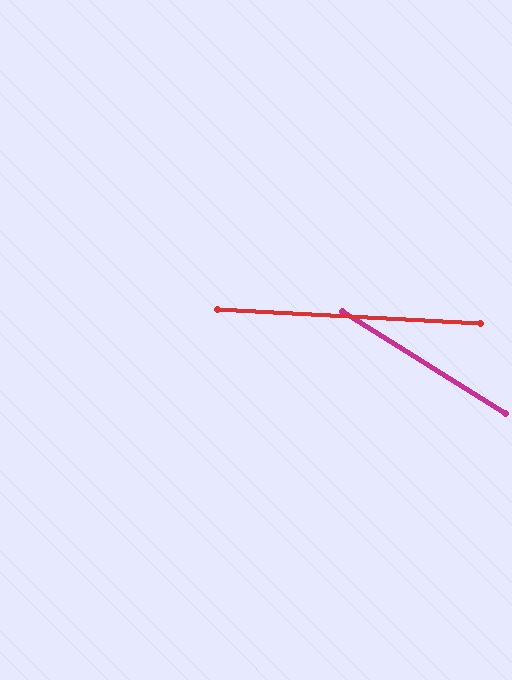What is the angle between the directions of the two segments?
Approximately 29 degrees.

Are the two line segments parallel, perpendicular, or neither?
Neither parallel nor perpendicular — they differ by about 29°.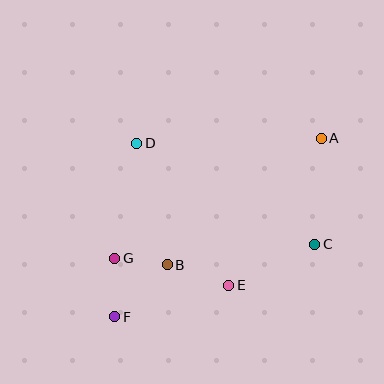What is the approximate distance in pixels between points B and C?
The distance between B and C is approximately 149 pixels.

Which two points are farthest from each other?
Points A and F are farthest from each other.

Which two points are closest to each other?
Points B and G are closest to each other.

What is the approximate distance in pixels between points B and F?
The distance between B and F is approximately 74 pixels.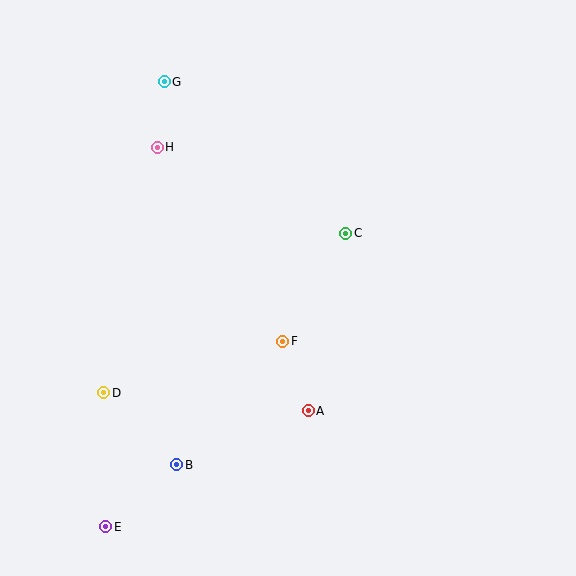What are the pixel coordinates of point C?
Point C is at (346, 233).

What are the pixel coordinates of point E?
Point E is at (106, 527).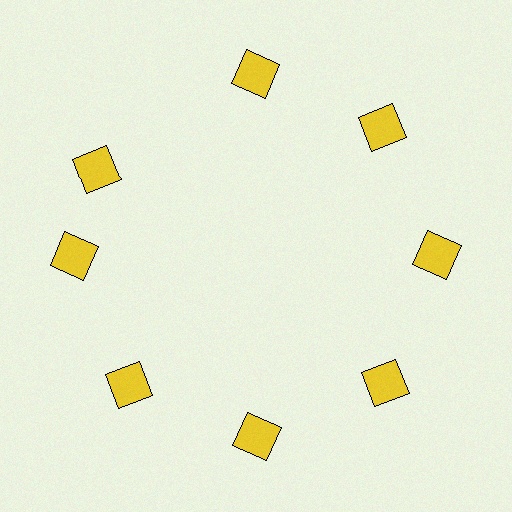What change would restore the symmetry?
The symmetry would be restored by rotating it back into even spacing with its neighbors so that all 8 squares sit at equal angles and equal distance from the center.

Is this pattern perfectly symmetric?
No. The 8 yellow squares are arranged in a ring, but one element near the 10 o'clock position is rotated out of alignment along the ring, breaking the 8-fold rotational symmetry.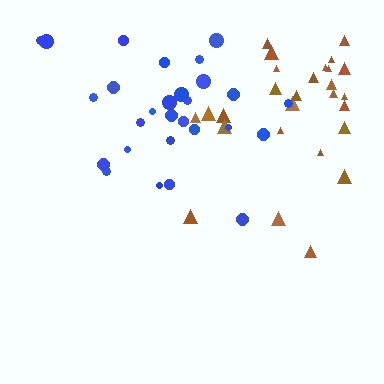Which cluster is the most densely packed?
Blue.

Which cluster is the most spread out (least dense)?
Brown.